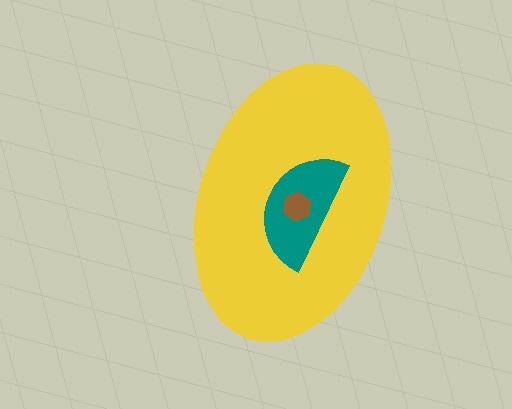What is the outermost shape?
The yellow ellipse.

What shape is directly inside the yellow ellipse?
The teal semicircle.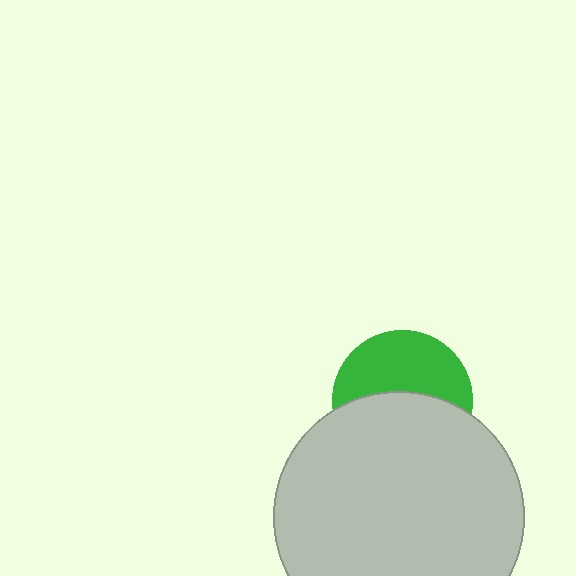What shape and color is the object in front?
The object in front is a light gray circle.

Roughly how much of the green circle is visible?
About half of it is visible (roughly 47%).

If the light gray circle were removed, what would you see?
You would see the complete green circle.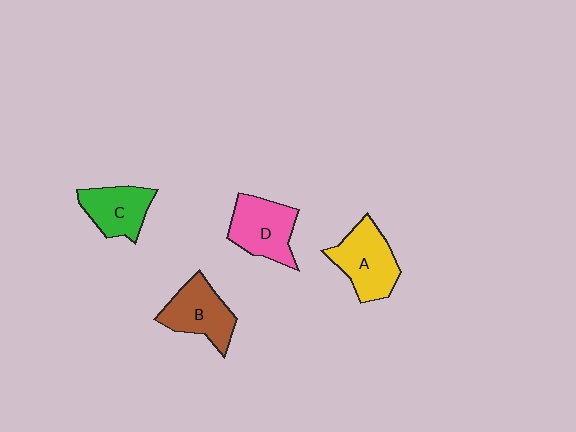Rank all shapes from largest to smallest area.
From largest to smallest: A (yellow), D (pink), B (brown), C (green).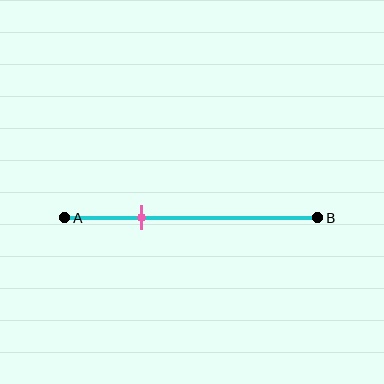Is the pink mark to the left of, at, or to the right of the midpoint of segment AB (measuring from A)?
The pink mark is to the left of the midpoint of segment AB.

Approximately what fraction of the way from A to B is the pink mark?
The pink mark is approximately 30% of the way from A to B.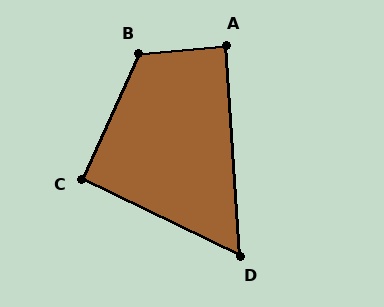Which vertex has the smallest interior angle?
D, at approximately 60 degrees.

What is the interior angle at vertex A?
Approximately 88 degrees (approximately right).